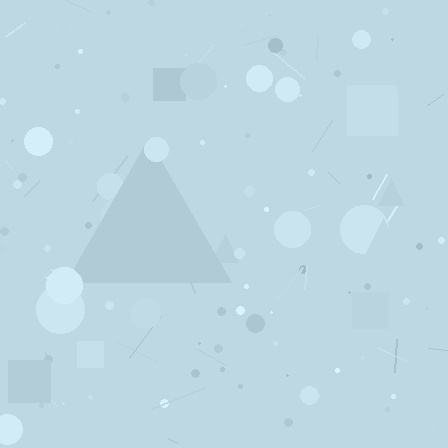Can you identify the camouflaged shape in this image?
The camouflaged shape is a triangle.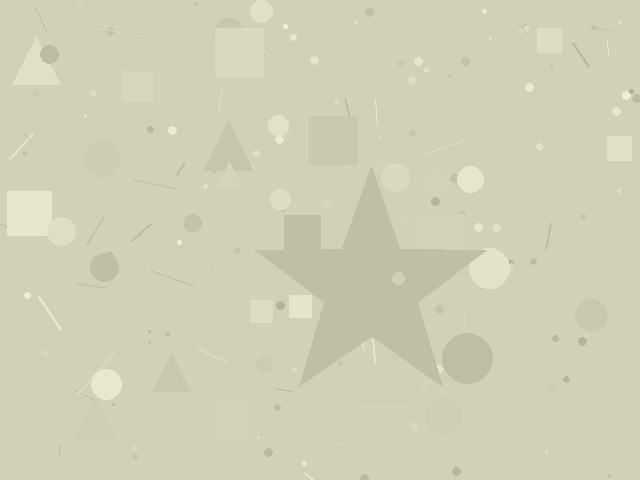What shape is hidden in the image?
A star is hidden in the image.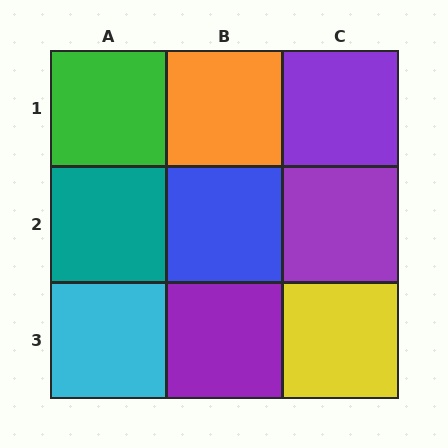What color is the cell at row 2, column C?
Purple.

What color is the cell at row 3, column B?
Purple.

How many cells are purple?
3 cells are purple.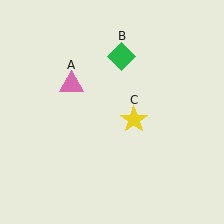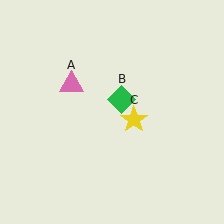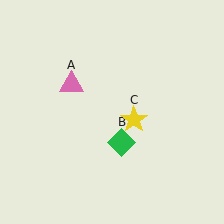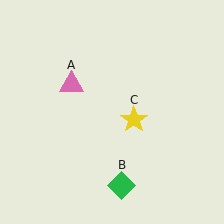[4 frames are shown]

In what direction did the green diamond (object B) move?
The green diamond (object B) moved down.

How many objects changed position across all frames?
1 object changed position: green diamond (object B).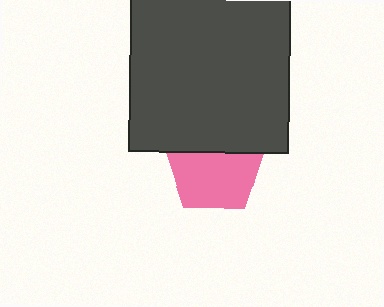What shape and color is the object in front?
The object in front is a dark gray square.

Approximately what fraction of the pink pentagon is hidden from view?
Roughly 34% of the pink pentagon is hidden behind the dark gray square.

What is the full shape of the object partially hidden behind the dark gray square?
The partially hidden object is a pink pentagon.